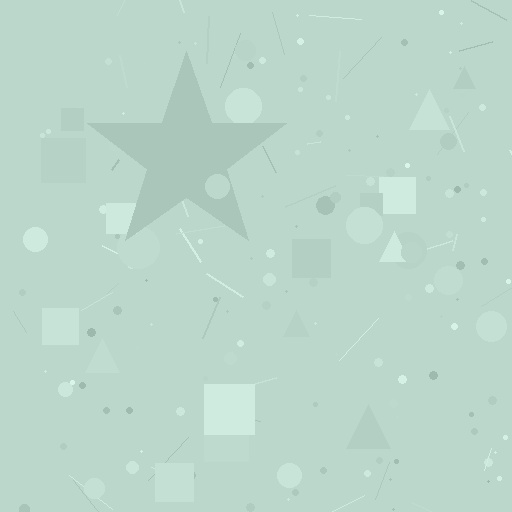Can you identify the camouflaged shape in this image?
The camouflaged shape is a star.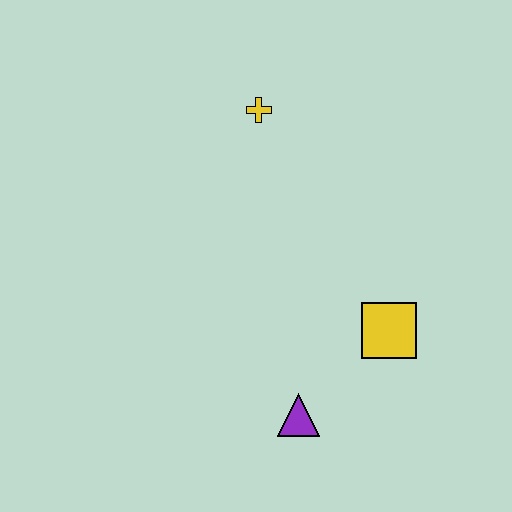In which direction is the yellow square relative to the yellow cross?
The yellow square is below the yellow cross.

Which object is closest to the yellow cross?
The yellow square is closest to the yellow cross.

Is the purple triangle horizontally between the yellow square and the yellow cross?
Yes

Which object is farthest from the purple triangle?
The yellow cross is farthest from the purple triangle.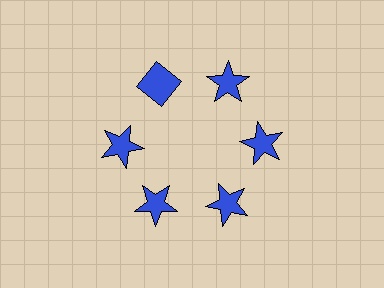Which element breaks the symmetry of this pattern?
The blue diamond at roughly the 11 o'clock position breaks the symmetry. All other shapes are blue stars.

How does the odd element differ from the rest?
It has a different shape: diamond instead of star.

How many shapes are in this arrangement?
There are 6 shapes arranged in a ring pattern.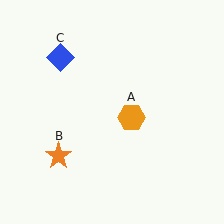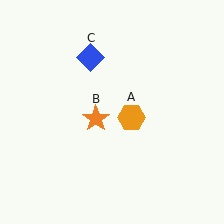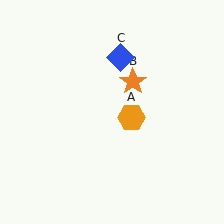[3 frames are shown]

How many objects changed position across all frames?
2 objects changed position: orange star (object B), blue diamond (object C).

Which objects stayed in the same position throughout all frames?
Orange hexagon (object A) remained stationary.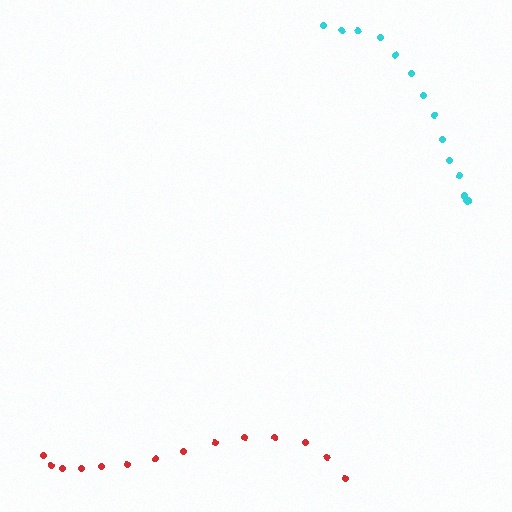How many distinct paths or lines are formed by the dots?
There are 2 distinct paths.